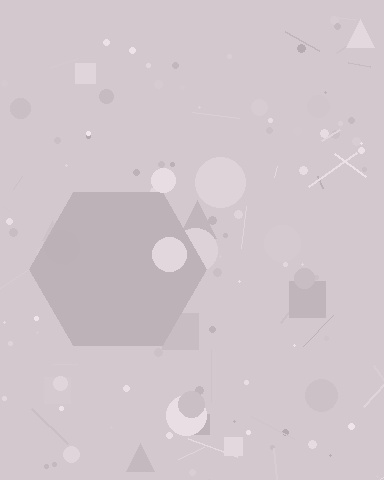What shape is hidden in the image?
A hexagon is hidden in the image.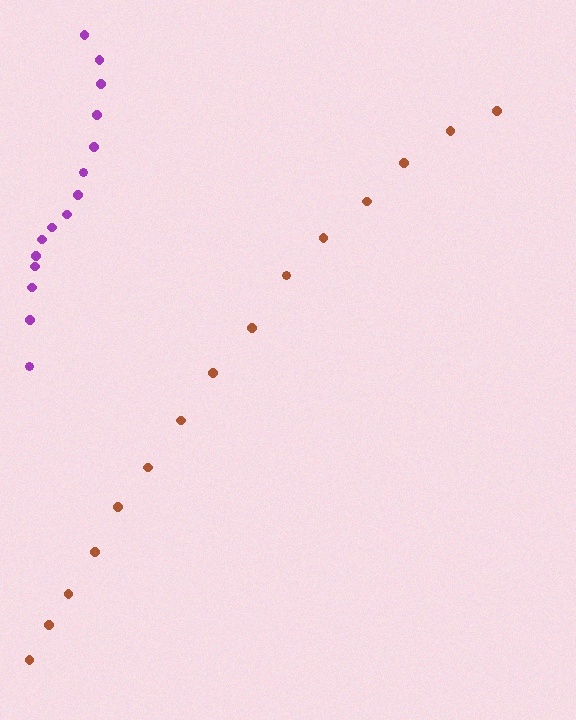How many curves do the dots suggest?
There are 2 distinct paths.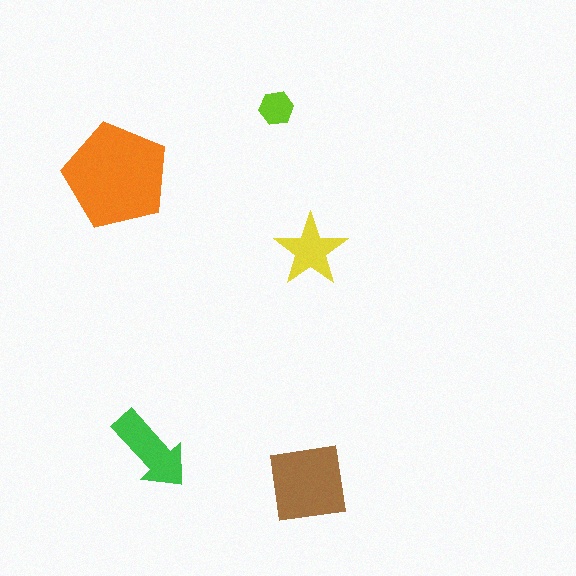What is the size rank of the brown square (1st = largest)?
2nd.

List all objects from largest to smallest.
The orange pentagon, the brown square, the green arrow, the yellow star, the lime hexagon.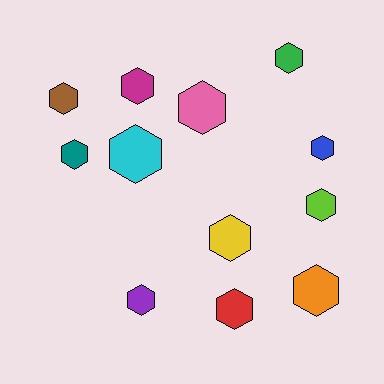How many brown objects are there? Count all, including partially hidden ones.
There is 1 brown object.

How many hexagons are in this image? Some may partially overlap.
There are 12 hexagons.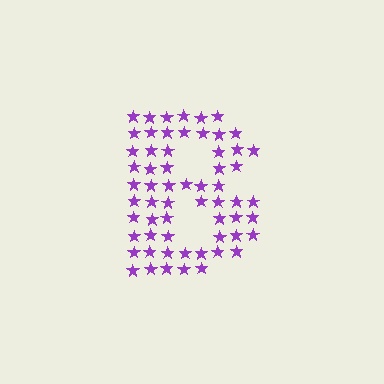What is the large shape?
The large shape is the letter B.